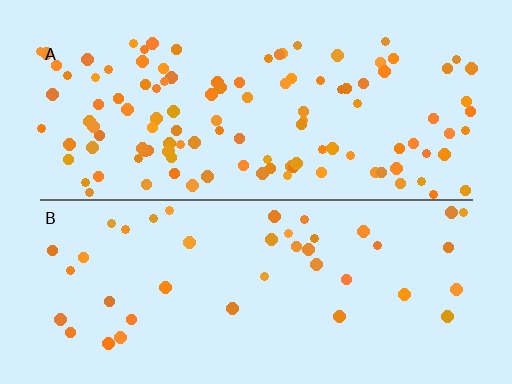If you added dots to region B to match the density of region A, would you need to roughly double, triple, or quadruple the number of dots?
Approximately triple.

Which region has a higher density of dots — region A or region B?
A (the top).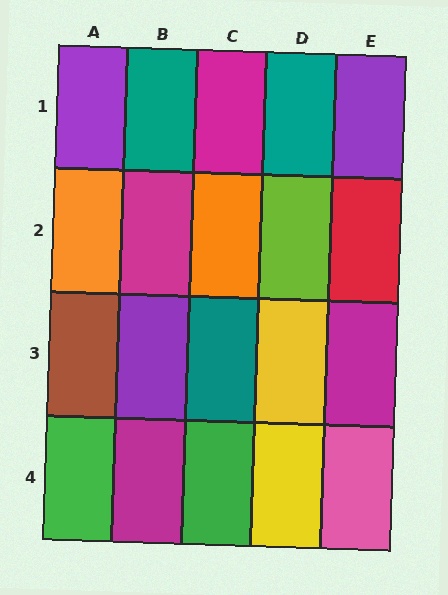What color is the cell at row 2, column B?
Magenta.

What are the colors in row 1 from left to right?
Purple, teal, magenta, teal, purple.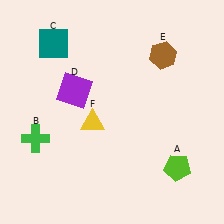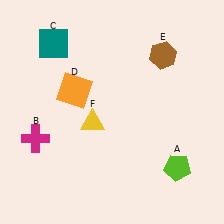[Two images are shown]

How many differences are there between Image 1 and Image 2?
There are 2 differences between the two images.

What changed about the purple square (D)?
In Image 1, D is purple. In Image 2, it changed to orange.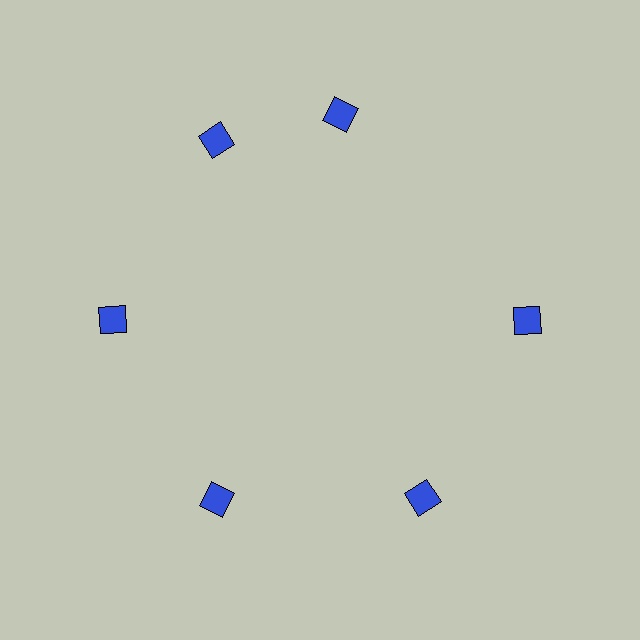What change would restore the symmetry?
The symmetry would be restored by rotating it back into even spacing with its neighbors so that all 6 diamonds sit at equal angles and equal distance from the center.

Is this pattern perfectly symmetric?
No. The 6 blue diamonds are arranged in a ring, but one element near the 1 o'clock position is rotated out of alignment along the ring, breaking the 6-fold rotational symmetry.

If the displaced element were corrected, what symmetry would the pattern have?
It would have 6-fold rotational symmetry — the pattern would map onto itself every 60 degrees.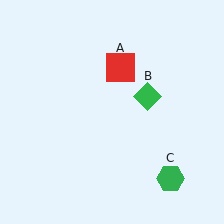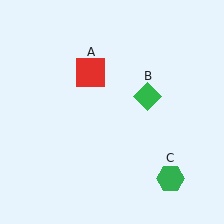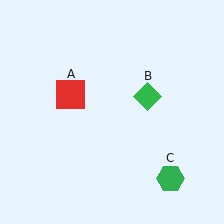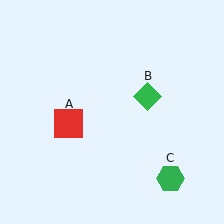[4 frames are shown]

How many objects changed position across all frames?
1 object changed position: red square (object A).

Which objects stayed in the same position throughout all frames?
Green diamond (object B) and green hexagon (object C) remained stationary.